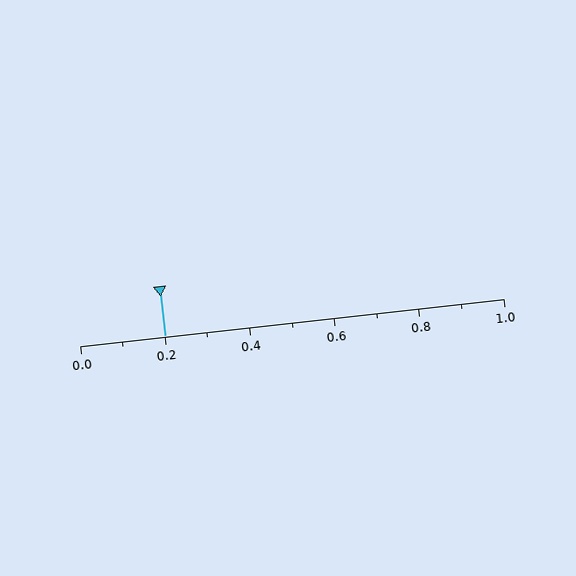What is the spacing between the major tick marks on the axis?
The major ticks are spaced 0.2 apart.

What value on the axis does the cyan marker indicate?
The marker indicates approximately 0.2.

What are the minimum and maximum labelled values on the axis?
The axis runs from 0.0 to 1.0.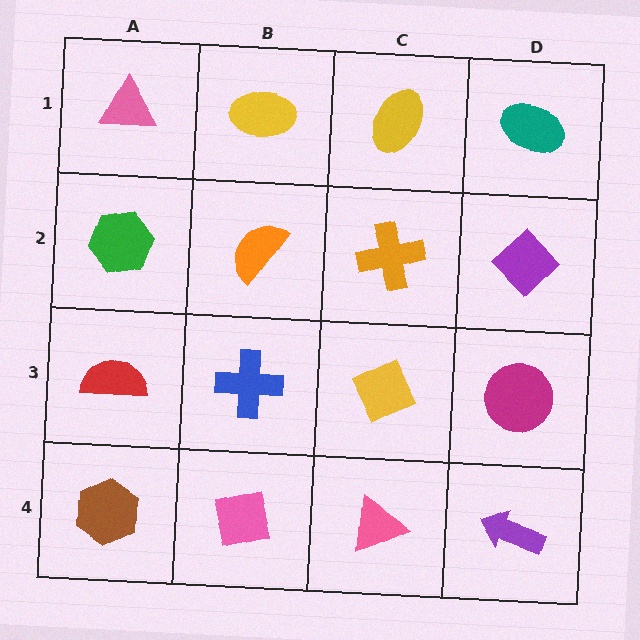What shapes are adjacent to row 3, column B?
An orange semicircle (row 2, column B), a pink square (row 4, column B), a red semicircle (row 3, column A), a yellow diamond (row 3, column C).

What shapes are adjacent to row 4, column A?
A red semicircle (row 3, column A), a pink square (row 4, column B).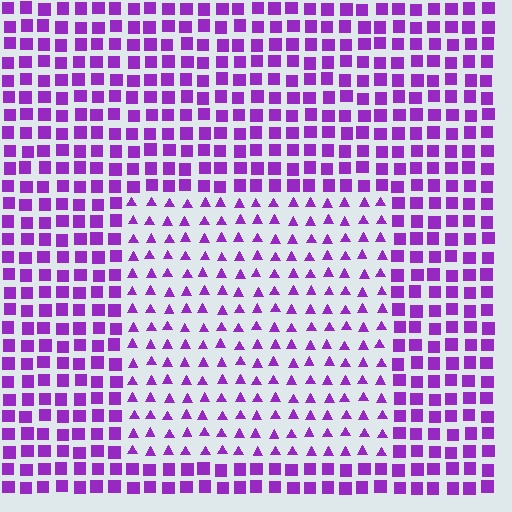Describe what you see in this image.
The image is filled with small purple elements arranged in a uniform grid. A rectangle-shaped region contains triangles, while the surrounding area contains squares. The boundary is defined purely by the change in element shape.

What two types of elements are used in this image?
The image uses triangles inside the rectangle region and squares outside it.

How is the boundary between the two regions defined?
The boundary is defined by a change in element shape: triangles inside vs. squares outside. All elements share the same color and spacing.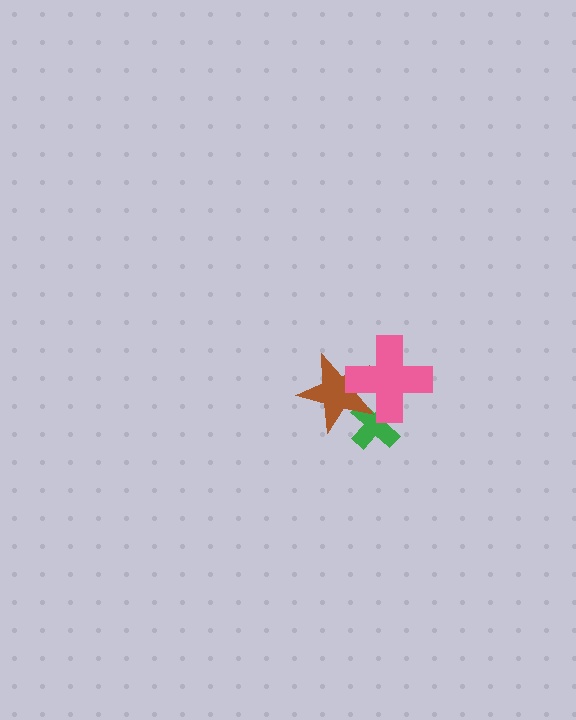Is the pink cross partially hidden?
No, no other shape covers it.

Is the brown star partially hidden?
Yes, it is partially covered by another shape.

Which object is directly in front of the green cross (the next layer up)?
The brown star is directly in front of the green cross.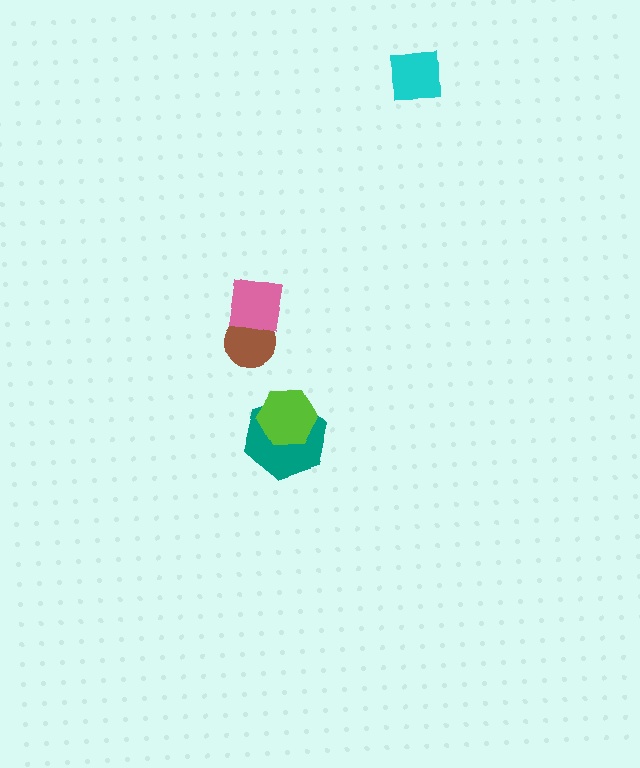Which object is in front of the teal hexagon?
The lime hexagon is in front of the teal hexagon.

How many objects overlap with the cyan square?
0 objects overlap with the cyan square.